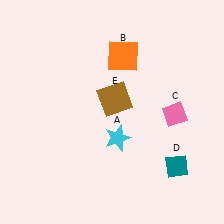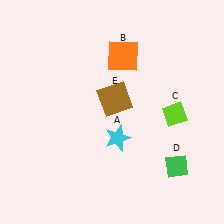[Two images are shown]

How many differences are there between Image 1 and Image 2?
There are 2 differences between the two images.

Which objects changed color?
C changed from pink to lime. D changed from teal to green.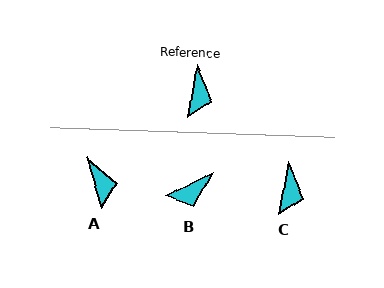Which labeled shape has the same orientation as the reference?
C.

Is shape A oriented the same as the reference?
No, it is off by about 26 degrees.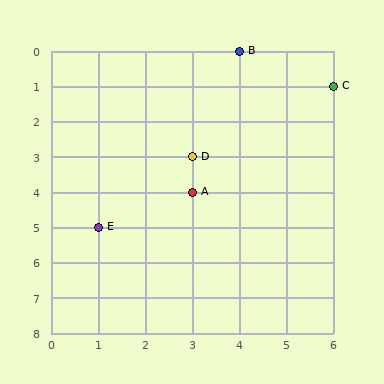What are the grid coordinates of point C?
Point C is at grid coordinates (6, 1).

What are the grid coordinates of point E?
Point E is at grid coordinates (1, 5).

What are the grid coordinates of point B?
Point B is at grid coordinates (4, 0).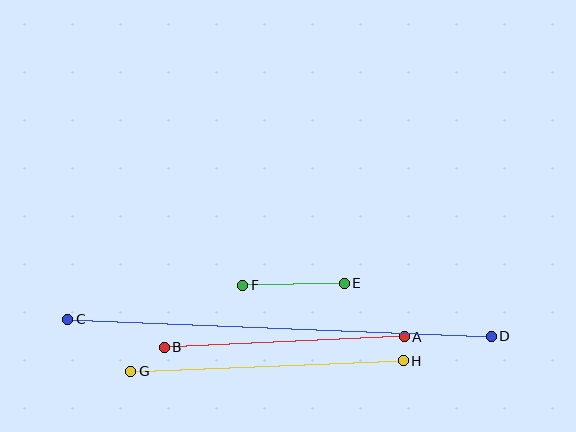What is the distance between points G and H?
The distance is approximately 273 pixels.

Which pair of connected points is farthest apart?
Points C and D are farthest apart.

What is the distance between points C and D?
The distance is approximately 424 pixels.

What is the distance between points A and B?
The distance is approximately 240 pixels.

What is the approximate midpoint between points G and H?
The midpoint is at approximately (267, 366) pixels.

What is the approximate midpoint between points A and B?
The midpoint is at approximately (284, 342) pixels.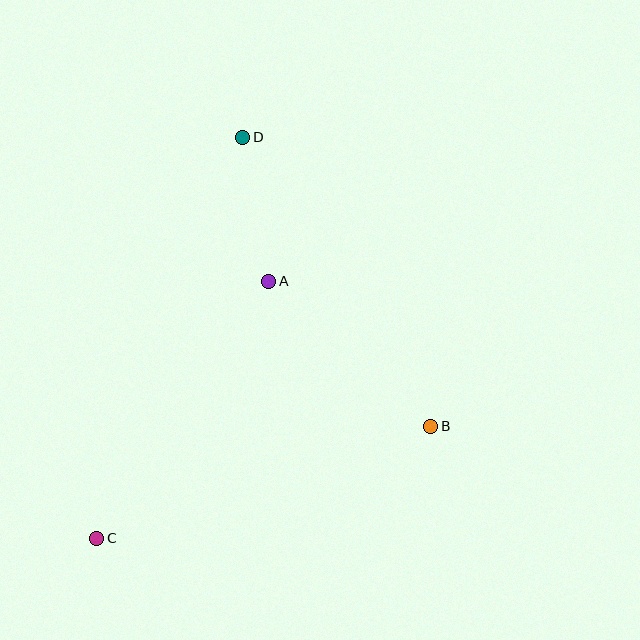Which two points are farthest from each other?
Points C and D are farthest from each other.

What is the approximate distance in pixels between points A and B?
The distance between A and B is approximately 218 pixels.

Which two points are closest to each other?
Points A and D are closest to each other.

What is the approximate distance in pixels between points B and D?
The distance between B and D is approximately 345 pixels.